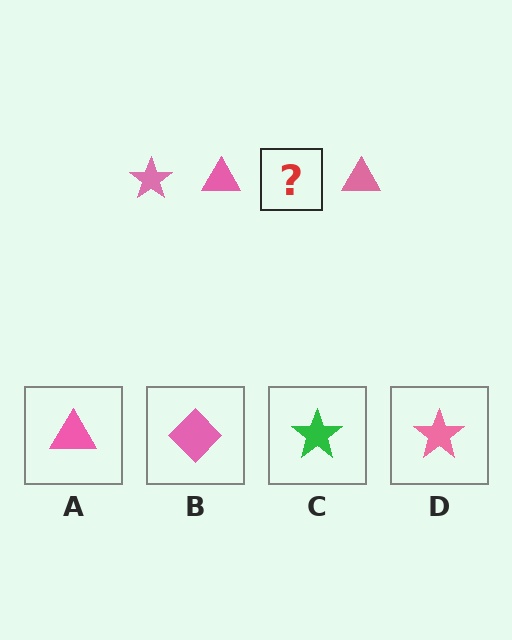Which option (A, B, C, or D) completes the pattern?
D.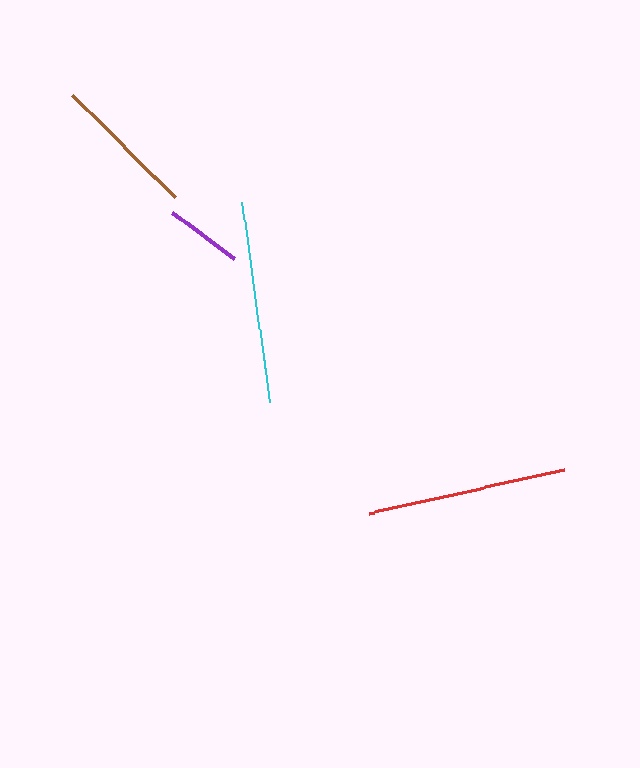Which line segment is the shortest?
The purple line is the shortest at approximately 77 pixels.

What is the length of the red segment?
The red segment is approximately 200 pixels long.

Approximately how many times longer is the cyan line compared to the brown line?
The cyan line is approximately 1.4 times the length of the brown line.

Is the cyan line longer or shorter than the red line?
The cyan line is longer than the red line.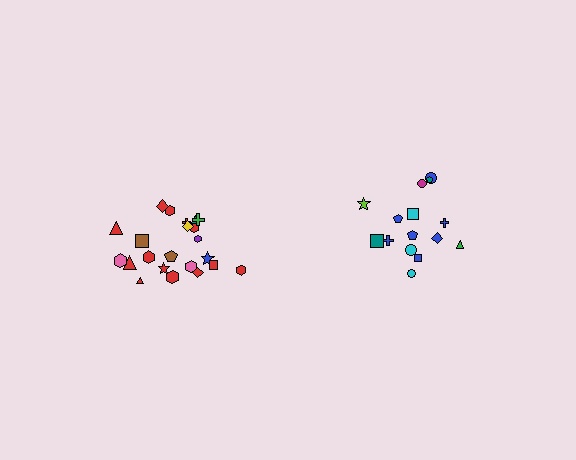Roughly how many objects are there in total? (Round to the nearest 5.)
Roughly 35 objects in total.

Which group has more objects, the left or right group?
The left group.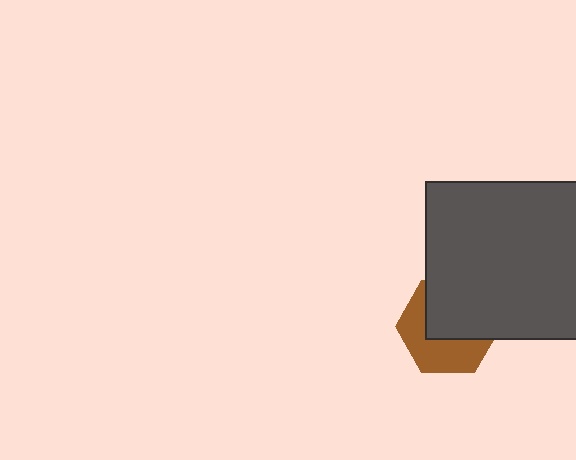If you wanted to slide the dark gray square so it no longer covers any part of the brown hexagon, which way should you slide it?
Slide it up — that is the most direct way to separate the two shapes.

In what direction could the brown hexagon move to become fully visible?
The brown hexagon could move down. That would shift it out from behind the dark gray square entirely.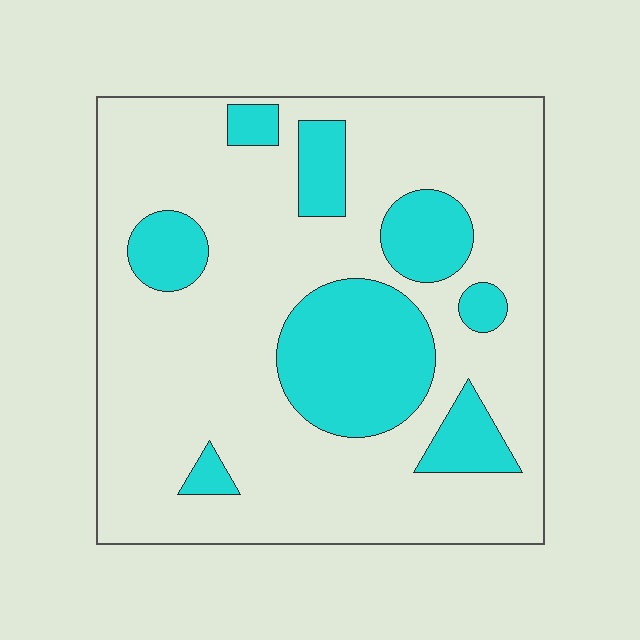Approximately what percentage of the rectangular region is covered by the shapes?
Approximately 25%.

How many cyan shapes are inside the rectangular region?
8.